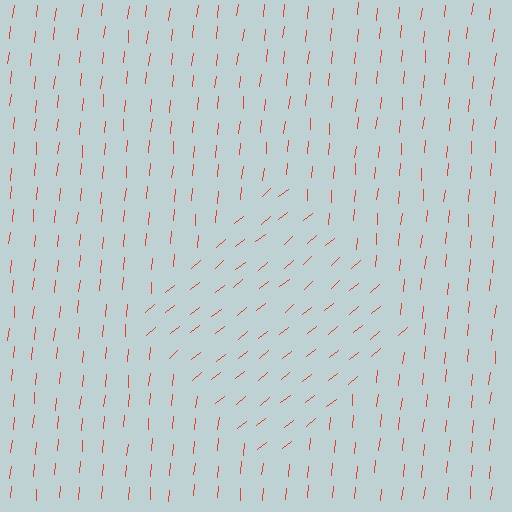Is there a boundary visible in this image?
Yes, there is a texture boundary formed by a change in line orientation.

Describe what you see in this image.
The image is filled with small red line segments. A diamond region in the image has lines oriented differently from the surrounding lines, creating a visible texture boundary.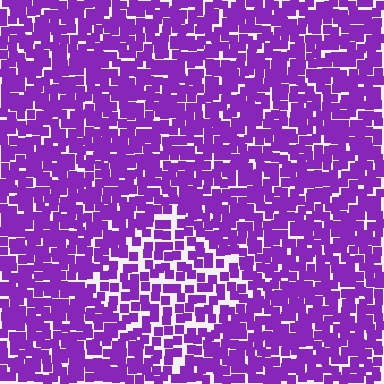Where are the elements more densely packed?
The elements are more densely packed outside the diamond boundary.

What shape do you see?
I see a diamond.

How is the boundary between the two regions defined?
The boundary is defined by a change in element density (approximately 1.6x ratio). All elements are the same color, size, and shape.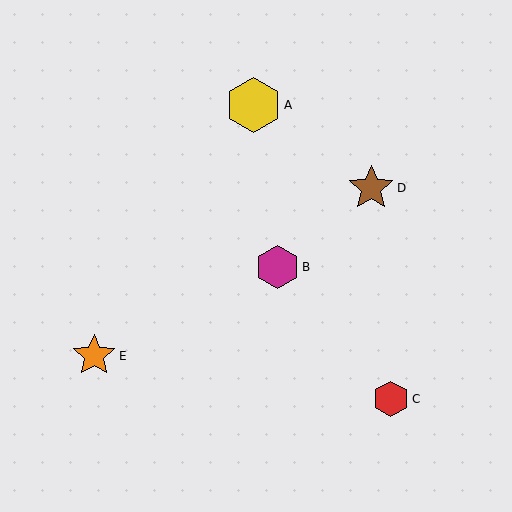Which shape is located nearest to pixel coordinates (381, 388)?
The red hexagon (labeled C) at (391, 399) is nearest to that location.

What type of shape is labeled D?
Shape D is a brown star.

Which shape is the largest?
The yellow hexagon (labeled A) is the largest.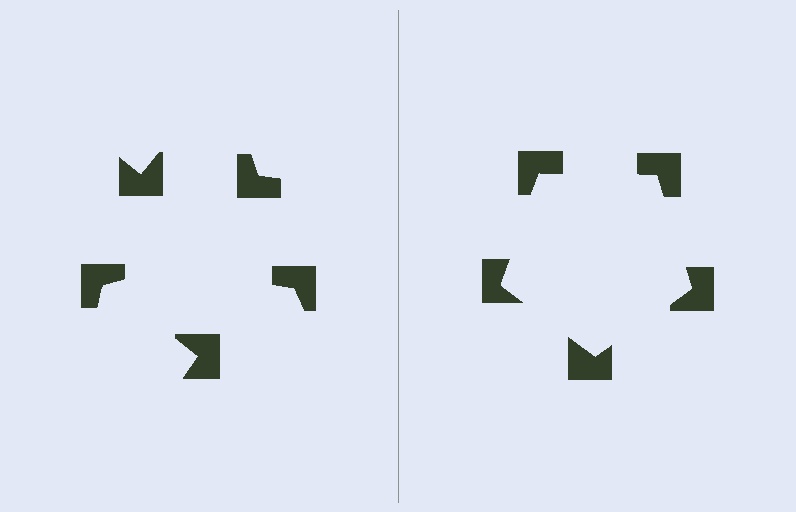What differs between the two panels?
The notched squares are positioned identically on both sides; only the wedge orientations differ. On the right they align to a pentagon; on the left they are misaligned.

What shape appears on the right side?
An illusory pentagon.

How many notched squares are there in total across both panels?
10 — 5 on each side.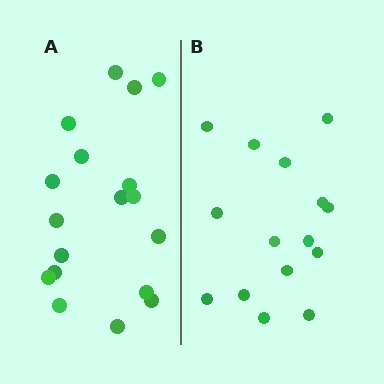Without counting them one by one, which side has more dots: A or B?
Region A (the left region) has more dots.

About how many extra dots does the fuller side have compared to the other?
Region A has just a few more — roughly 2 or 3 more dots than region B.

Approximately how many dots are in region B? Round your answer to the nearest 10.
About 20 dots. (The exact count is 15, which rounds to 20.)